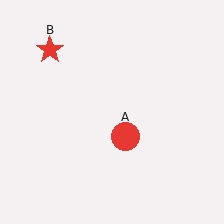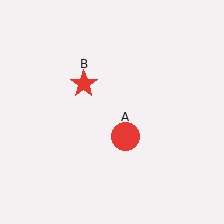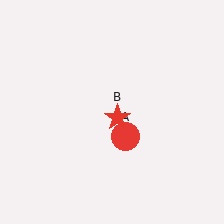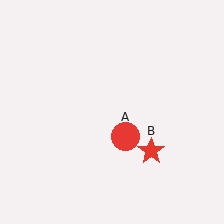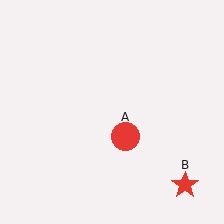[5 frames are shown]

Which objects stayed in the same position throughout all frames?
Red circle (object A) remained stationary.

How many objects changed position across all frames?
1 object changed position: red star (object B).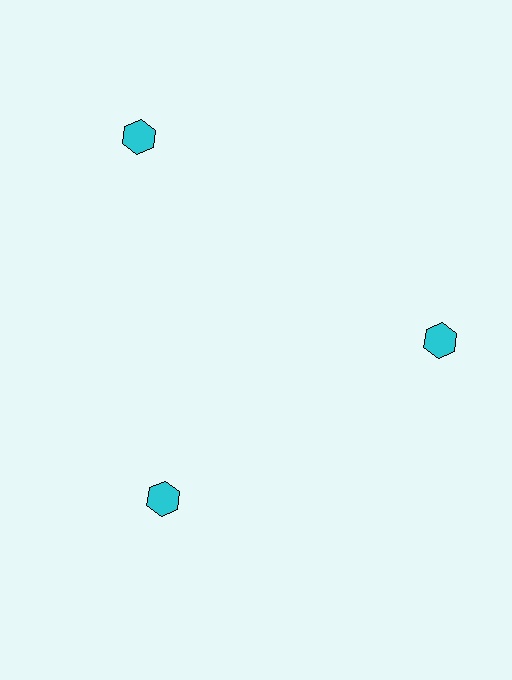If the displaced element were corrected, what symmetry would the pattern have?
It would have 3-fold rotational symmetry — the pattern would map onto itself every 120 degrees.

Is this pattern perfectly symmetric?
No. The 3 cyan hexagons are arranged in a ring, but one element near the 11 o'clock position is pushed outward from the center, breaking the 3-fold rotational symmetry.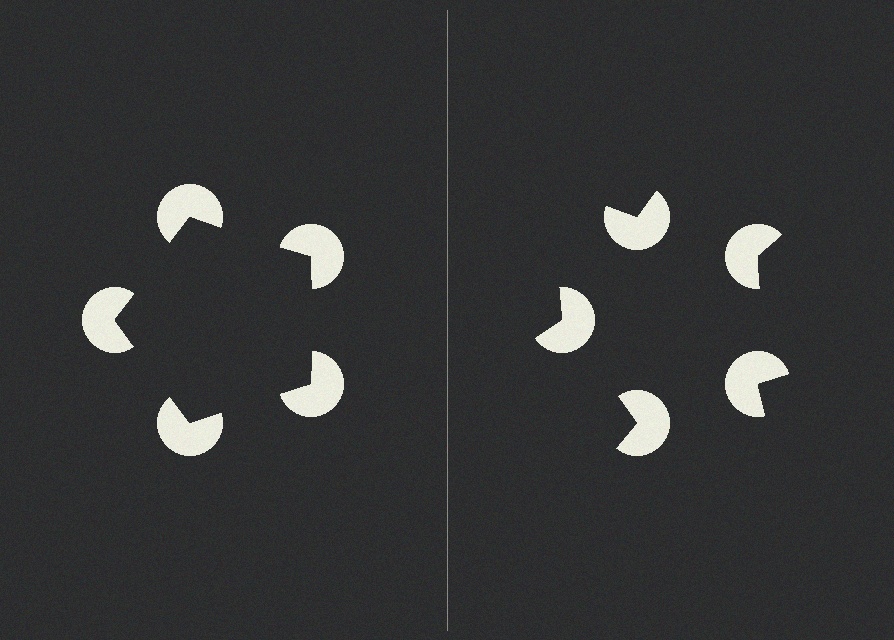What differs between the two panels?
The pac-man discs are positioned identically on both sides; only the wedge orientations differ. On the left they align to a pentagon; on the right they are misaligned.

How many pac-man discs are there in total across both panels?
10 — 5 on each side.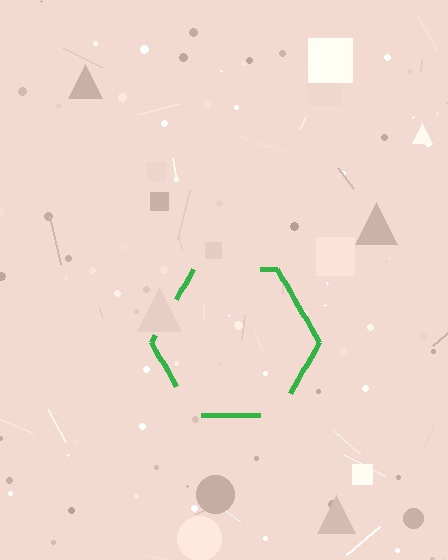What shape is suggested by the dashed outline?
The dashed outline suggests a hexagon.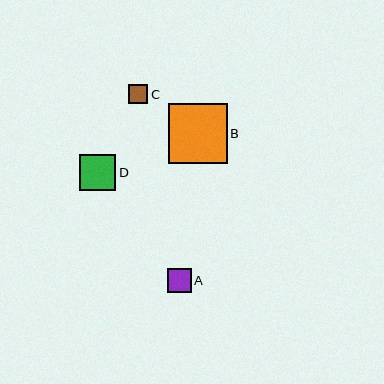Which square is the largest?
Square B is the largest with a size of approximately 59 pixels.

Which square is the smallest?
Square C is the smallest with a size of approximately 19 pixels.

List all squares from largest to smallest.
From largest to smallest: B, D, A, C.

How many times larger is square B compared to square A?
Square B is approximately 2.5 times the size of square A.